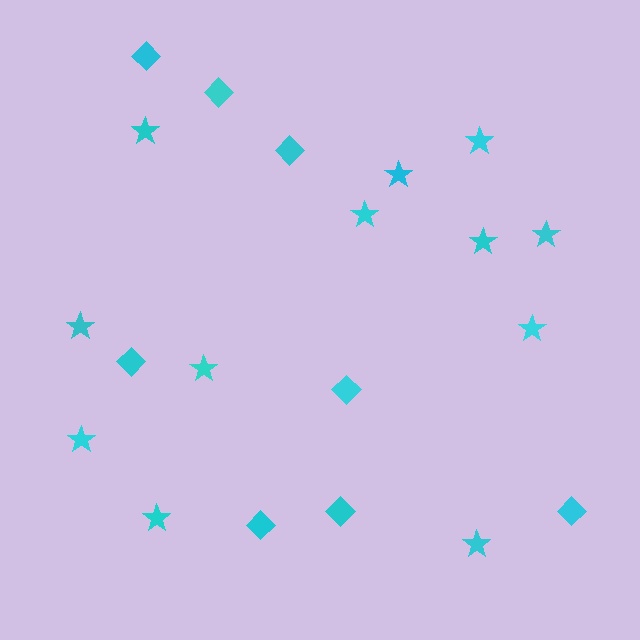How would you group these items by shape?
There are 2 groups: one group of stars (12) and one group of diamonds (8).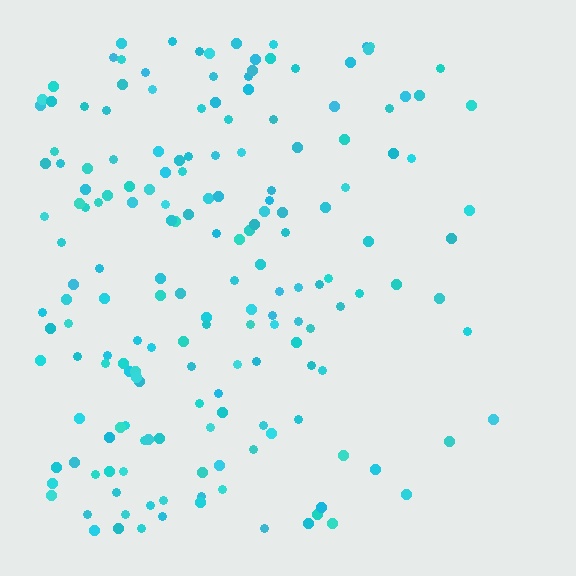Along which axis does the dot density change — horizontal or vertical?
Horizontal.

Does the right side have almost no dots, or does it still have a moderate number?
Still a moderate number, just noticeably fewer than the left.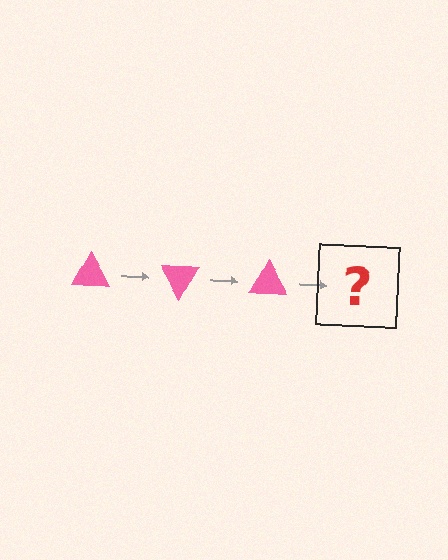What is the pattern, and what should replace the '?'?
The pattern is that the triangle rotates 60 degrees each step. The '?' should be a pink triangle rotated 180 degrees.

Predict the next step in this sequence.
The next step is a pink triangle rotated 180 degrees.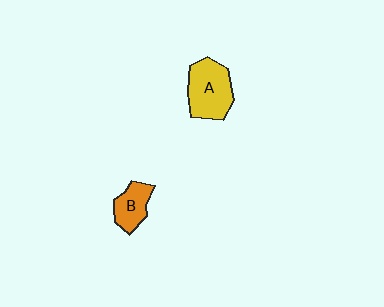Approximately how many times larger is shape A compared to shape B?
Approximately 1.7 times.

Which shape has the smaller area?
Shape B (orange).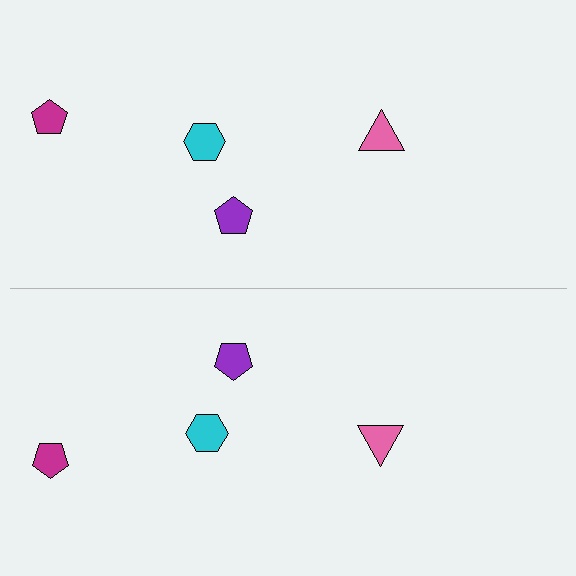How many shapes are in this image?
There are 8 shapes in this image.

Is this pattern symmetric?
Yes, this pattern has bilateral (reflection) symmetry.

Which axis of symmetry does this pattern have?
The pattern has a horizontal axis of symmetry running through the center of the image.